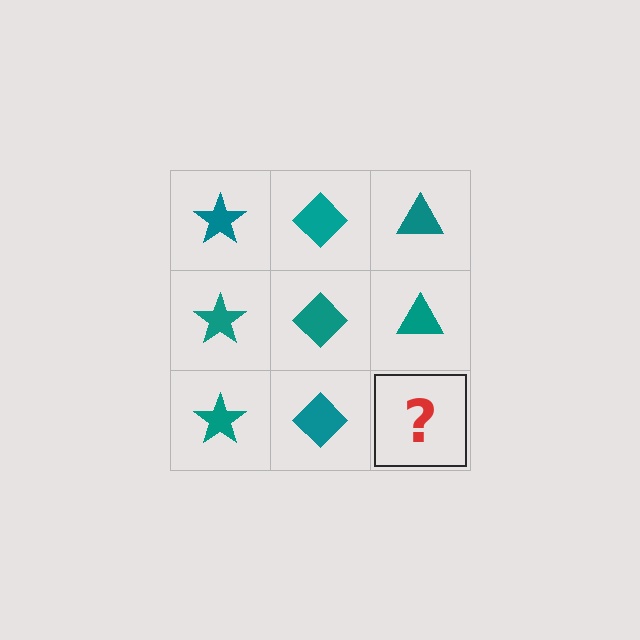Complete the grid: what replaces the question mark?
The question mark should be replaced with a teal triangle.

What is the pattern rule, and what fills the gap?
The rule is that each column has a consistent shape. The gap should be filled with a teal triangle.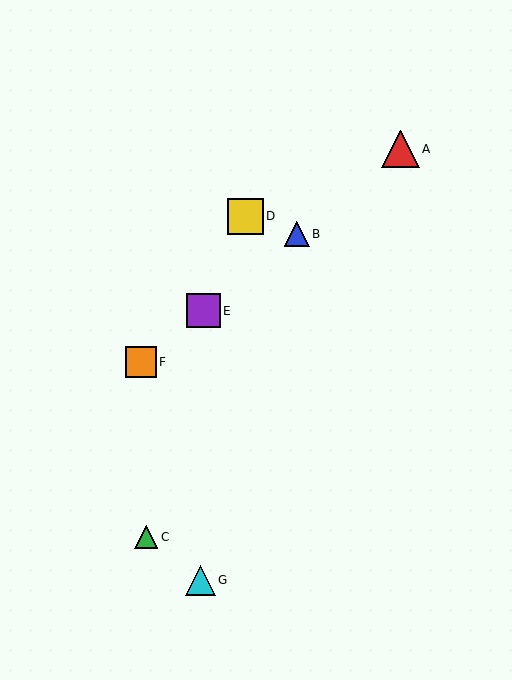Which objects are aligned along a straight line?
Objects A, B, E, F are aligned along a straight line.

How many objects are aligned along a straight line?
4 objects (A, B, E, F) are aligned along a straight line.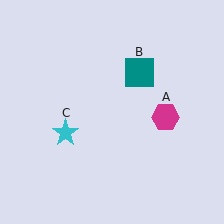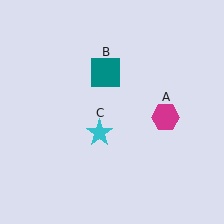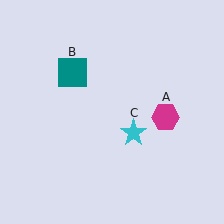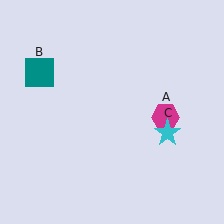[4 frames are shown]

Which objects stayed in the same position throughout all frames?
Magenta hexagon (object A) remained stationary.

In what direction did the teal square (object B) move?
The teal square (object B) moved left.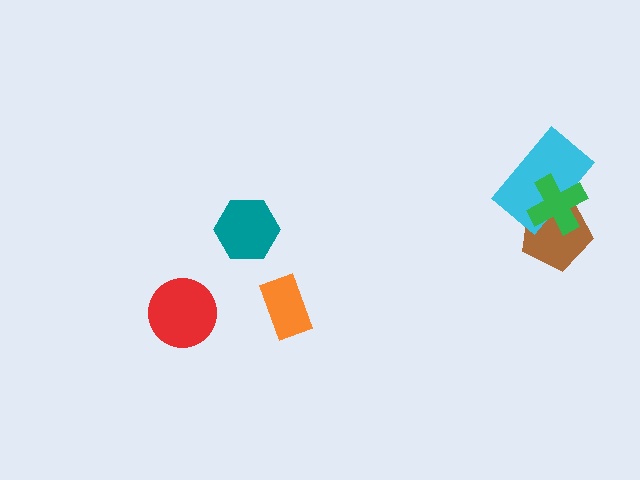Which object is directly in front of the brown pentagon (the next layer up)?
The cyan rectangle is directly in front of the brown pentagon.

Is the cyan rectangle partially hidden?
Yes, it is partially covered by another shape.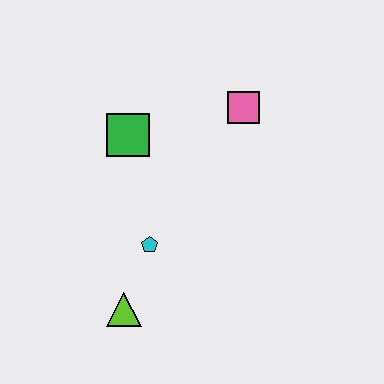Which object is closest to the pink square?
The green square is closest to the pink square.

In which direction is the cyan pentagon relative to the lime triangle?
The cyan pentagon is above the lime triangle.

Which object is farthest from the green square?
The lime triangle is farthest from the green square.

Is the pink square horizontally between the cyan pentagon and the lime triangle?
No